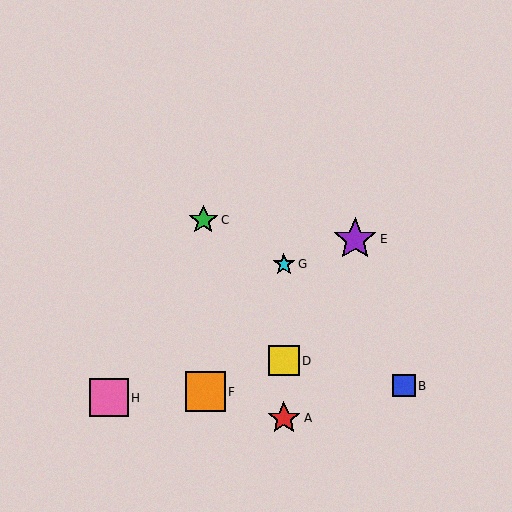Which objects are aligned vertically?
Objects A, D, G are aligned vertically.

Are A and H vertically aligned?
No, A is at x≈284 and H is at x≈109.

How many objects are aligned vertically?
3 objects (A, D, G) are aligned vertically.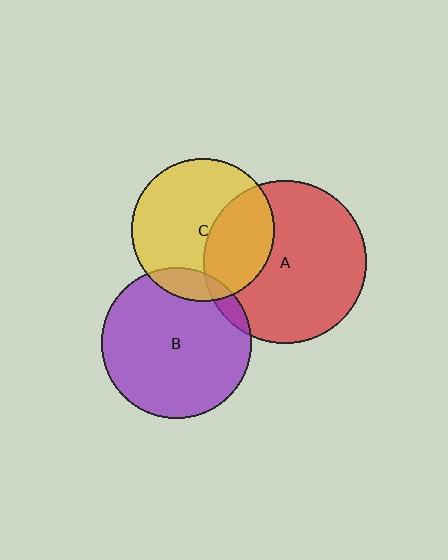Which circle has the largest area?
Circle A (red).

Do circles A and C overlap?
Yes.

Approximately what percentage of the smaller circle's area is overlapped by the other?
Approximately 35%.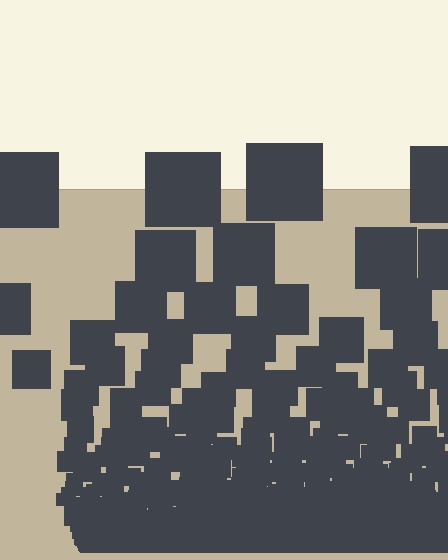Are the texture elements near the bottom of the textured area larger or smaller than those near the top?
Smaller. The gradient is inverted — elements near the bottom are smaller and denser.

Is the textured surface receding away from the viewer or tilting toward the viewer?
The surface appears to tilt toward the viewer. Texture elements get larger and sparser toward the top.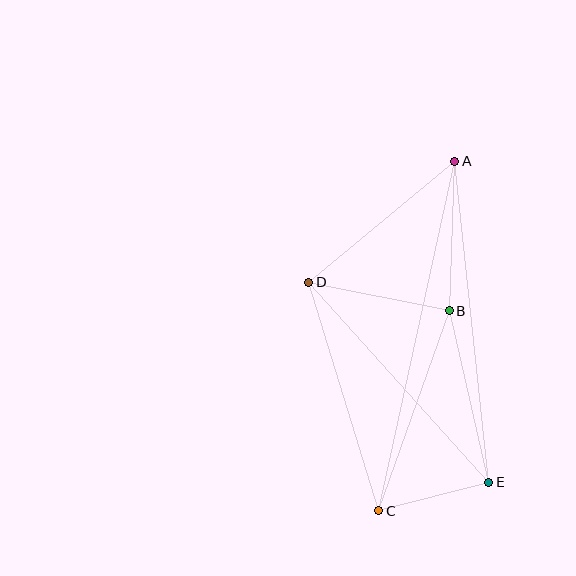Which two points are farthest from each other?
Points A and C are farthest from each other.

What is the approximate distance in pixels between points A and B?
The distance between A and B is approximately 149 pixels.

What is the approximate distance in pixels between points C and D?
The distance between C and D is approximately 239 pixels.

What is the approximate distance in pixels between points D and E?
The distance between D and E is approximately 269 pixels.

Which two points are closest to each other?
Points C and E are closest to each other.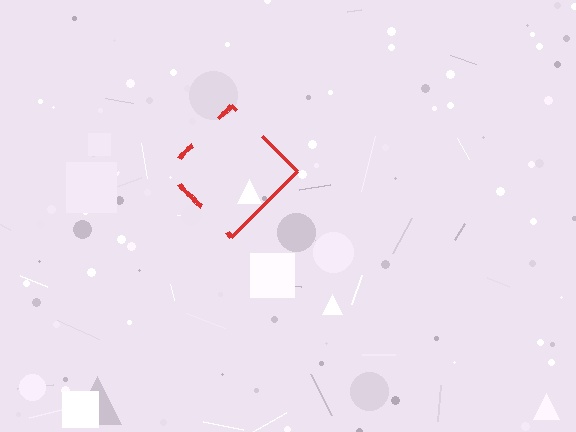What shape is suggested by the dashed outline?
The dashed outline suggests a diamond.